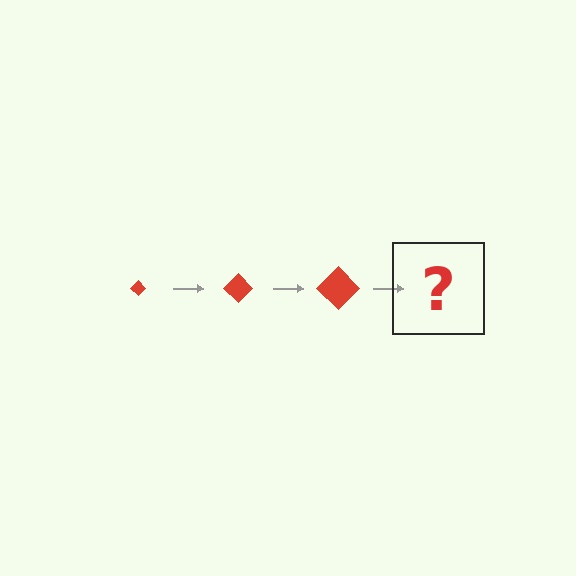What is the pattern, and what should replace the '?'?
The pattern is that the diamond gets progressively larger each step. The '?' should be a red diamond, larger than the previous one.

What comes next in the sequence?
The next element should be a red diamond, larger than the previous one.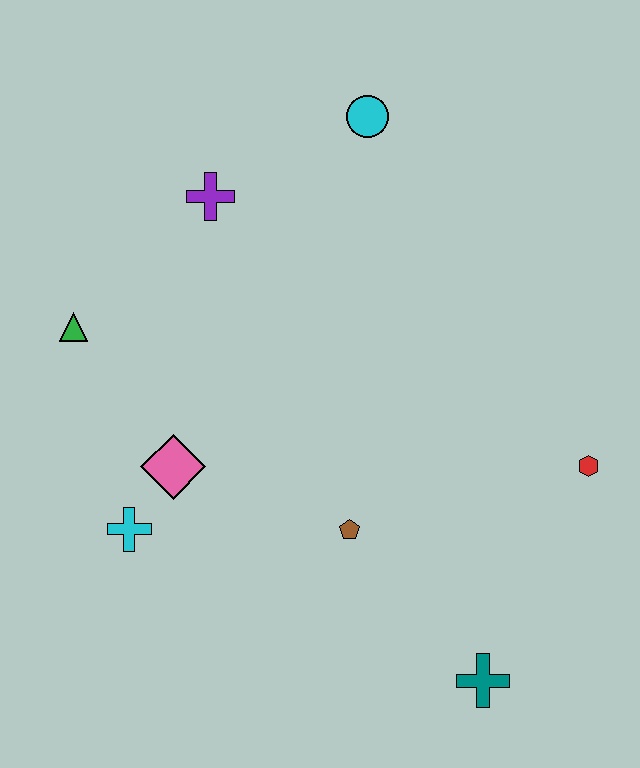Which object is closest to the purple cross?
The cyan circle is closest to the purple cross.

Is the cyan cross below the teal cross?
No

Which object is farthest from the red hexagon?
The green triangle is farthest from the red hexagon.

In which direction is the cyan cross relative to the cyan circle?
The cyan cross is below the cyan circle.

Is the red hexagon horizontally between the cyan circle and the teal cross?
No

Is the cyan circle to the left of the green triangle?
No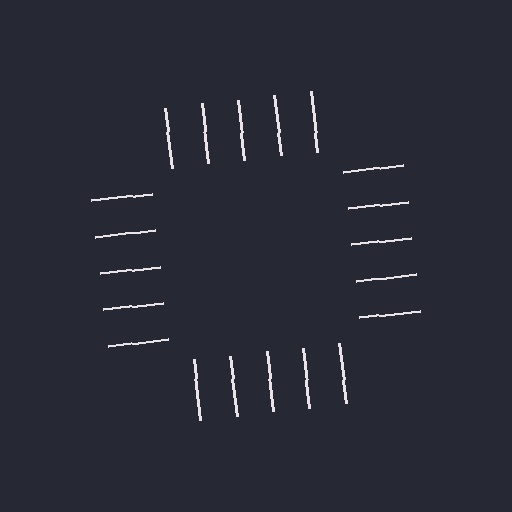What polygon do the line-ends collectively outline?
An illusory square — the line segments terminate on its edges but no continuous stroke is drawn.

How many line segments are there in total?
20 — 5 along each of the 4 edges.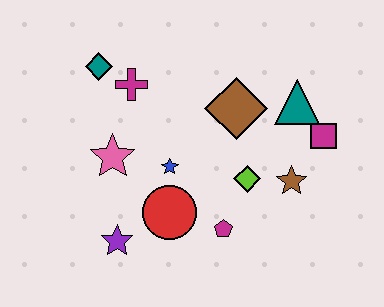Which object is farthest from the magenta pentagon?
The teal diamond is farthest from the magenta pentagon.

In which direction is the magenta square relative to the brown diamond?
The magenta square is to the right of the brown diamond.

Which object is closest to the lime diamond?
The brown star is closest to the lime diamond.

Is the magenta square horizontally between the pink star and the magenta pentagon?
No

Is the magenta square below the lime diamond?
No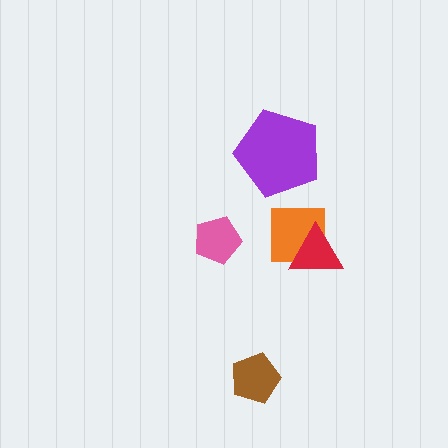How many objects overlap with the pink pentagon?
0 objects overlap with the pink pentagon.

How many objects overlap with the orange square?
1 object overlaps with the orange square.